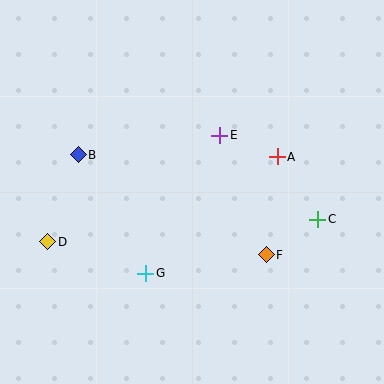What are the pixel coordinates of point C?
Point C is at (318, 219).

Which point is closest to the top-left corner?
Point B is closest to the top-left corner.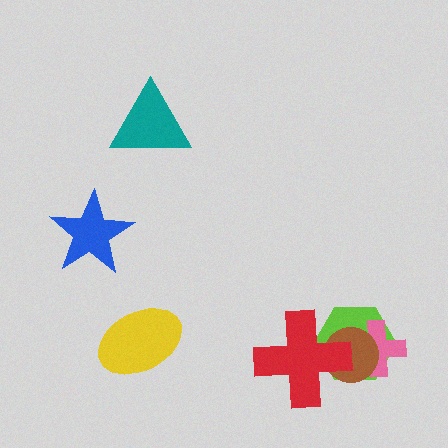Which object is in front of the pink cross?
The brown circle is in front of the pink cross.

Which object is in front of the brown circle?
The red cross is in front of the brown circle.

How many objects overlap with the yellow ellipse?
0 objects overlap with the yellow ellipse.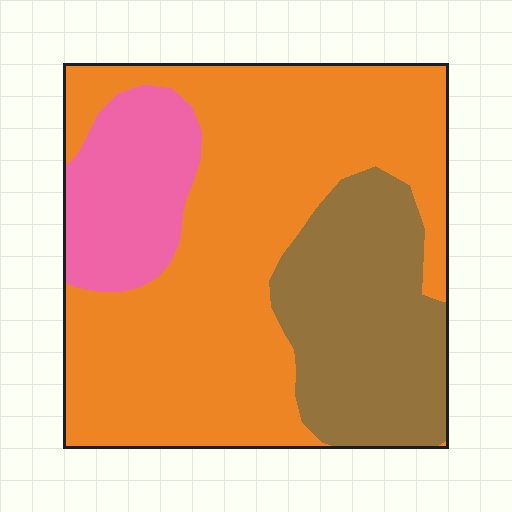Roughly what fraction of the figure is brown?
Brown covers roughly 25% of the figure.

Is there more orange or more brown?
Orange.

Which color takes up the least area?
Pink, at roughly 15%.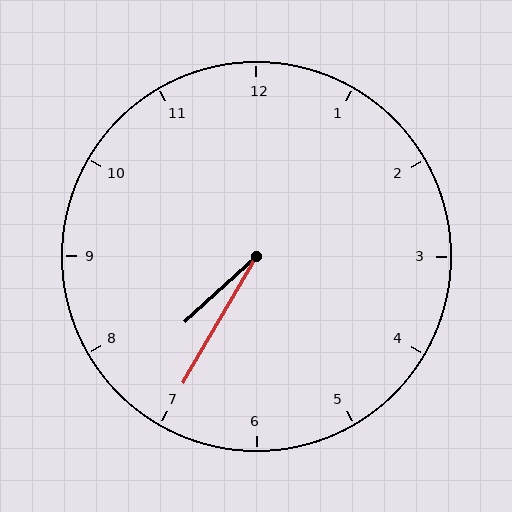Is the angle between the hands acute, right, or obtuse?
It is acute.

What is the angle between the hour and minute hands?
Approximately 18 degrees.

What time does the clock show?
7:35.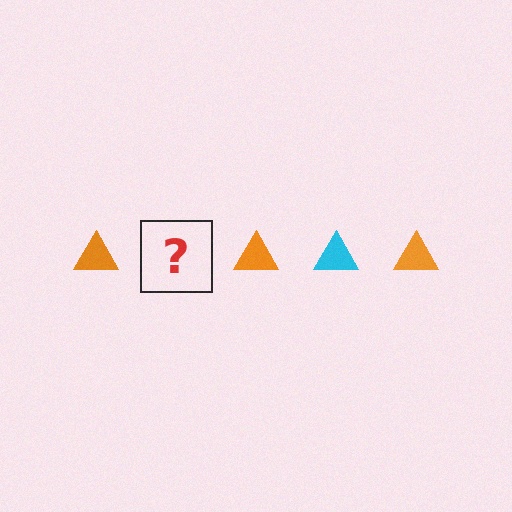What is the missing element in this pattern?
The missing element is a cyan triangle.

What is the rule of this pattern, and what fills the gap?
The rule is that the pattern cycles through orange, cyan triangles. The gap should be filled with a cyan triangle.